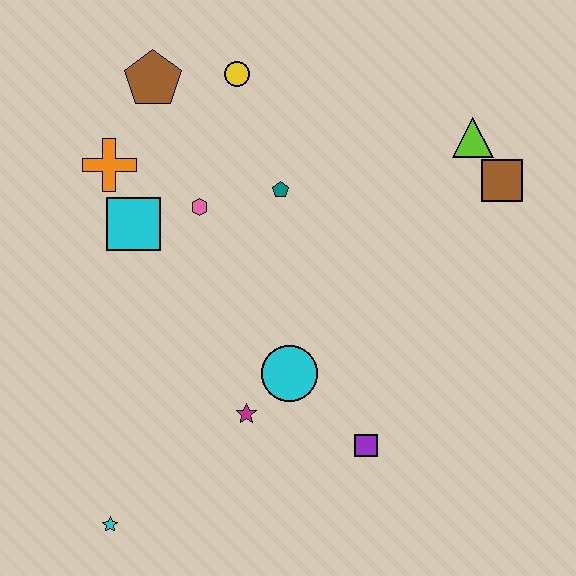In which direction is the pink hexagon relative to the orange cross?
The pink hexagon is to the right of the orange cross.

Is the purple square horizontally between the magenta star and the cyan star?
No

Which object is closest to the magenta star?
The cyan circle is closest to the magenta star.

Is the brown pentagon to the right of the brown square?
No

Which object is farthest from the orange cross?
The brown square is farthest from the orange cross.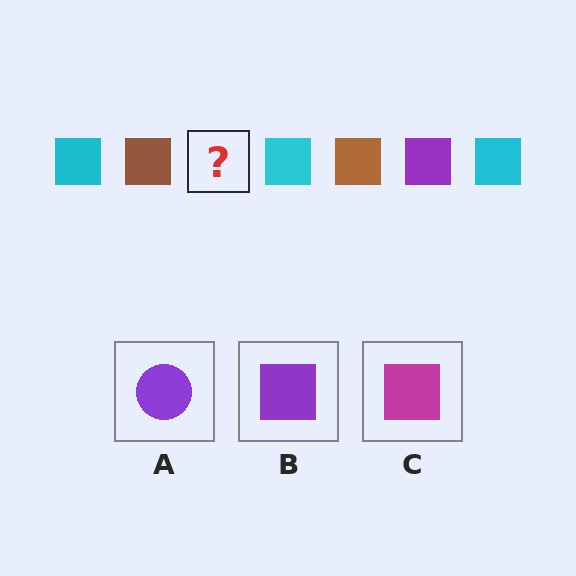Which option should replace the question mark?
Option B.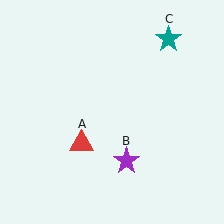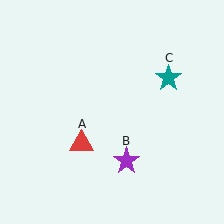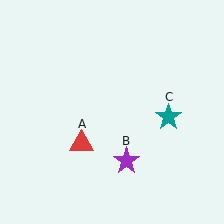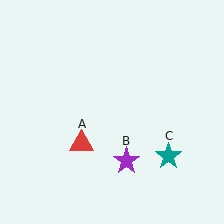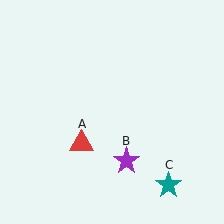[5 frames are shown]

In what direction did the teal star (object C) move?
The teal star (object C) moved down.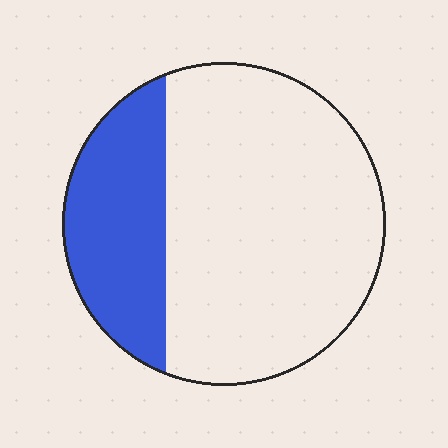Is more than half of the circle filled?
No.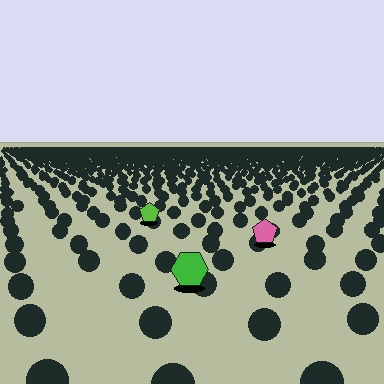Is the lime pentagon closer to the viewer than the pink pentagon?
No. The pink pentagon is closer — you can tell from the texture gradient: the ground texture is coarser near it.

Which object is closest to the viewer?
The green hexagon is closest. The texture marks near it are larger and more spread out.